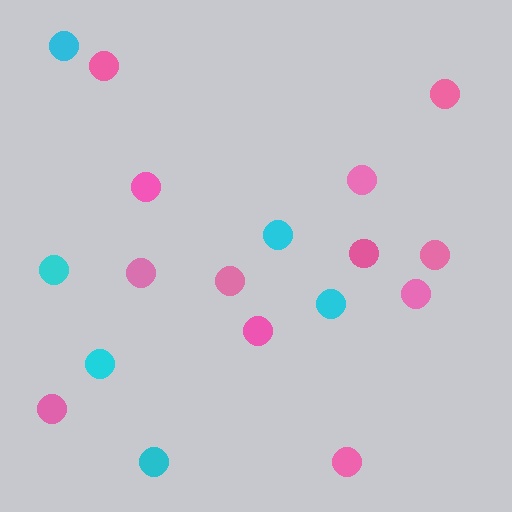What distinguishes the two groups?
There are 2 groups: one group of cyan circles (6) and one group of pink circles (12).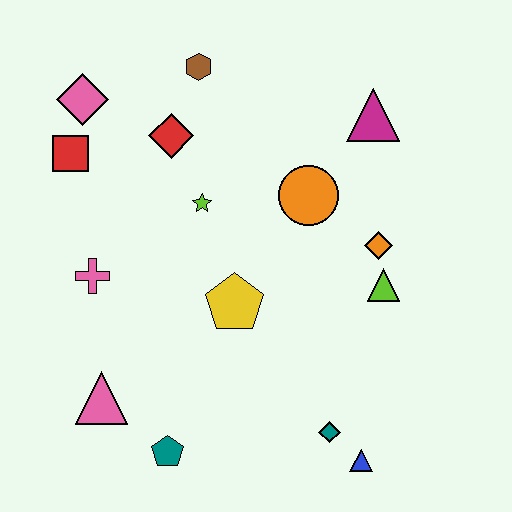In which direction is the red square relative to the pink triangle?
The red square is above the pink triangle.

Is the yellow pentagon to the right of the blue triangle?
No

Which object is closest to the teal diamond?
The blue triangle is closest to the teal diamond.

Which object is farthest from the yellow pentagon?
The pink diamond is farthest from the yellow pentagon.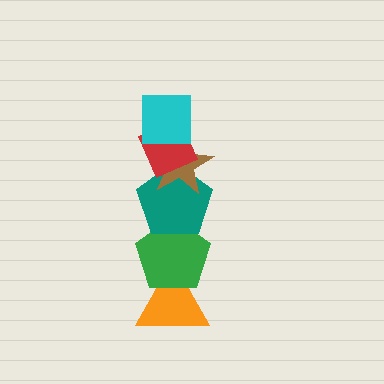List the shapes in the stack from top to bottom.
From top to bottom: the cyan square, the red diamond, the brown star, the teal pentagon, the green pentagon, the orange triangle.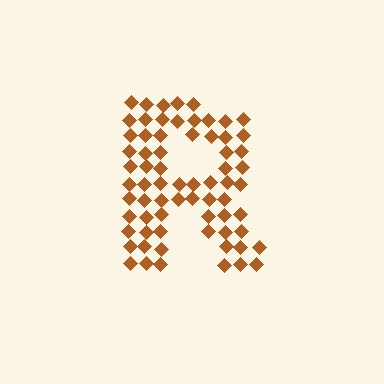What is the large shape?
The large shape is the letter R.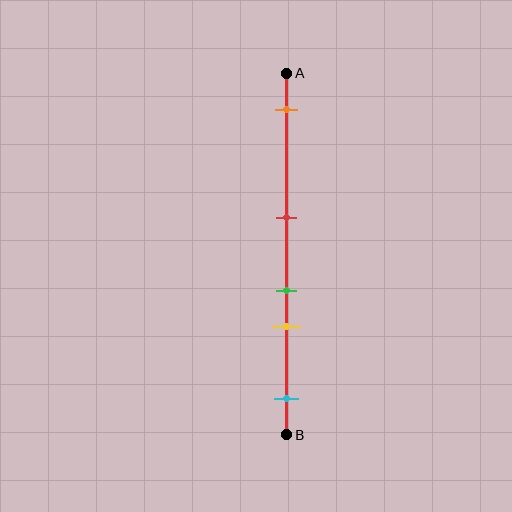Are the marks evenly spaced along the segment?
No, the marks are not evenly spaced.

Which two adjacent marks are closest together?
The green and yellow marks are the closest adjacent pair.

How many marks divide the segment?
There are 5 marks dividing the segment.